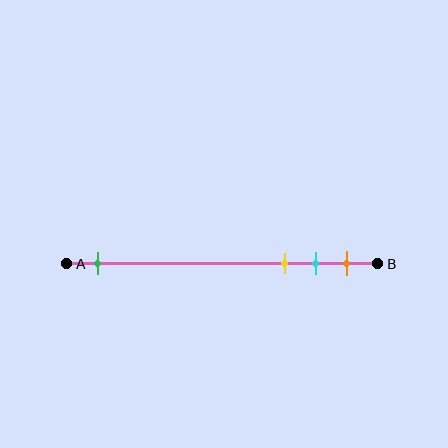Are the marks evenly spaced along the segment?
No, the marks are not evenly spaced.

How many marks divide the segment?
There are 4 marks dividing the segment.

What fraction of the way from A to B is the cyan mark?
The cyan mark is approximately 80% (0.8) of the way from A to B.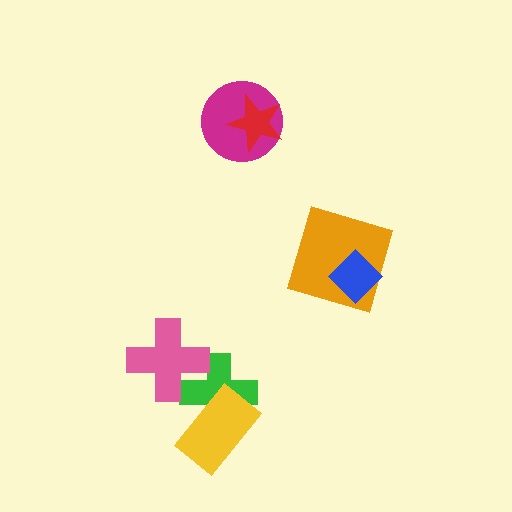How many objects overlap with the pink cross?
1 object overlaps with the pink cross.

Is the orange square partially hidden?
Yes, it is partially covered by another shape.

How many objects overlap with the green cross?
2 objects overlap with the green cross.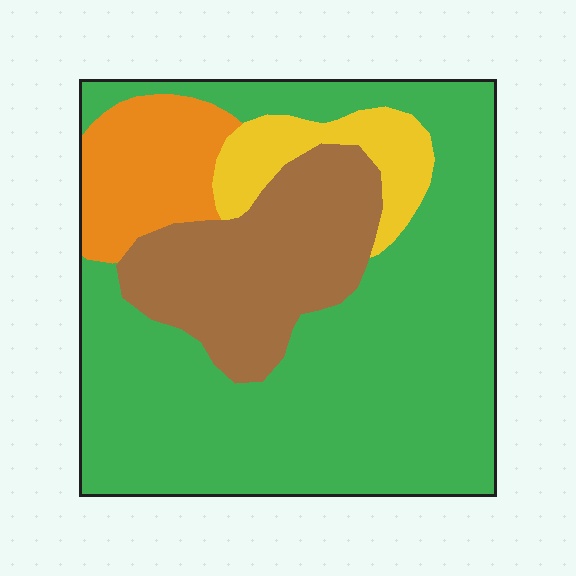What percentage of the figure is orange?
Orange covers around 10% of the figure.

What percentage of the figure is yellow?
Yellow takes up about one tenth (1/10) of the figure.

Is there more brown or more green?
Green.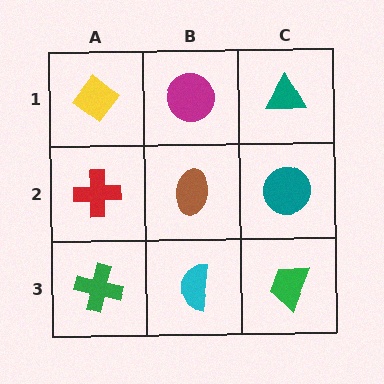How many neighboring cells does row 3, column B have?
3.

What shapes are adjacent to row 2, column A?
A yellow diamond (row 1, column A), a green cross (row 3, column A), a brown ellipse (row 2, column B).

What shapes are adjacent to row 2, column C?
A teal triangle (row 1, column C), a green trapezoid (row 3, column C), a brown ellipse (row 2, column B).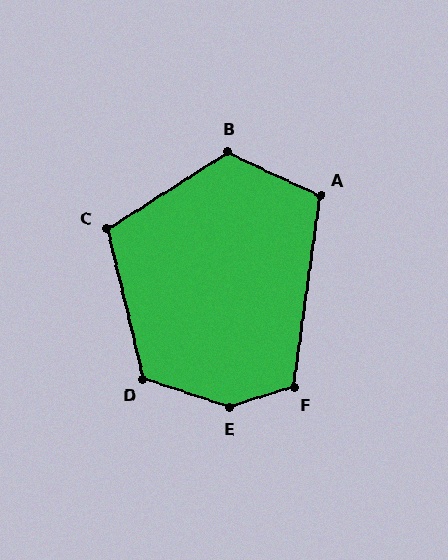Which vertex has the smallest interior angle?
A, at approximately 107 degrees.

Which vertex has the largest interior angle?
E, at approximately 144 degrees.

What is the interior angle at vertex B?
Approximately 122 degrees (obtuse).